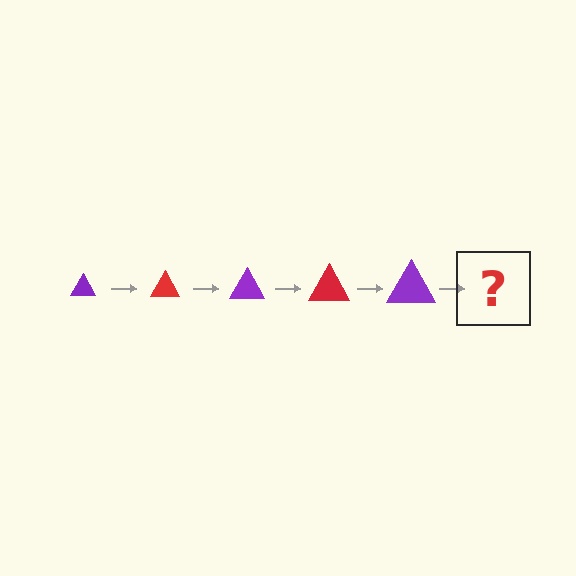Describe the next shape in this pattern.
It should be a red triangle, larger than the previous one.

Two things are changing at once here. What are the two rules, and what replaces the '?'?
The two rules are that the triangle grows larger each step and the color cycles through purple and red. The '?' should be a red triangle, larger than the previous one.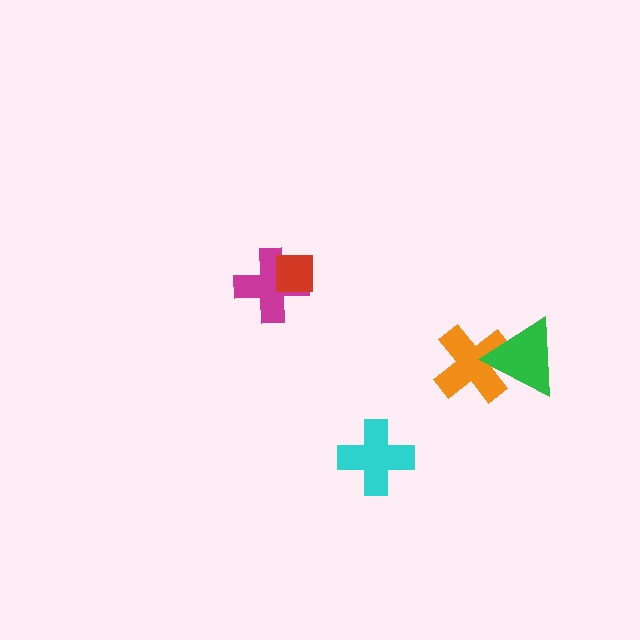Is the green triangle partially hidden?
No, no other shape covers it.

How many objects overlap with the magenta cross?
1 object overlaps with the magenta cross.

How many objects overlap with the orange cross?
1 object overlaps with the orange cross.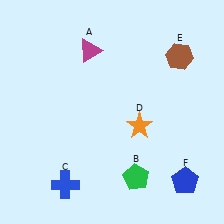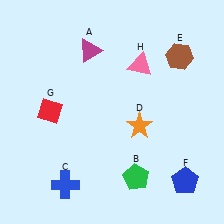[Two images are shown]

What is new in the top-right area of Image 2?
A pink triangle (H) was added in the top-right area of Image 2.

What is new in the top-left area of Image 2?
A red diamond (G) was added in the top-left area of Image 2.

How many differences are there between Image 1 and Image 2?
There are 2 differences between the two images.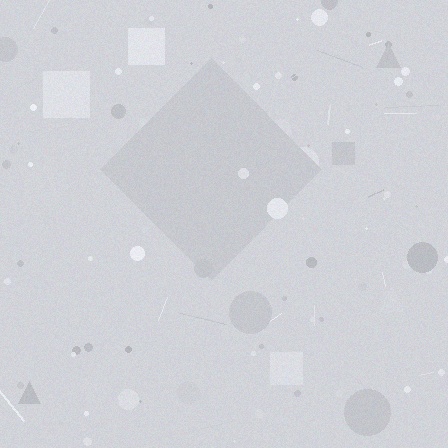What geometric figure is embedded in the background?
A diamond is embedded in the background.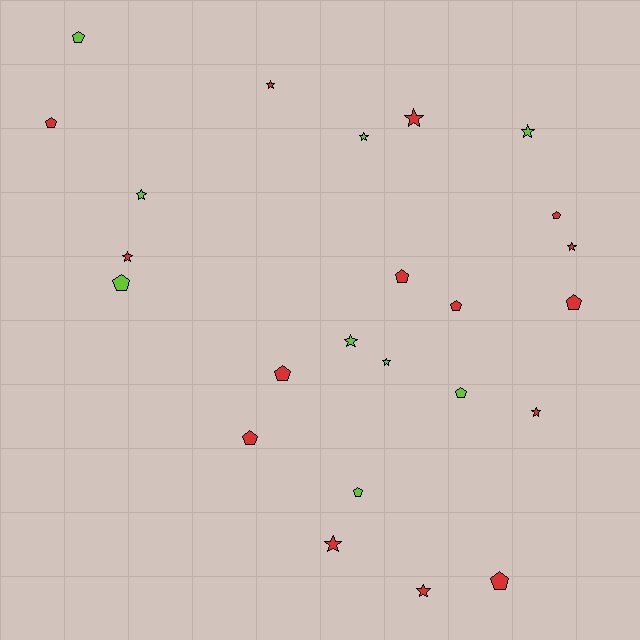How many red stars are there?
There are 7 red stars.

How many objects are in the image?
There are 24 objects.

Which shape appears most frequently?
Pentagon, with 12 objects.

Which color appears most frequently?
Red, with 15 objects.